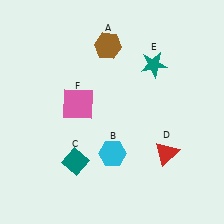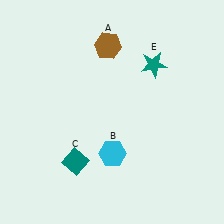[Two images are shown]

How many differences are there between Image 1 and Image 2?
There are 2 differences between the two images.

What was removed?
The pink square (F), the red triangle (D) were removed in Image 2.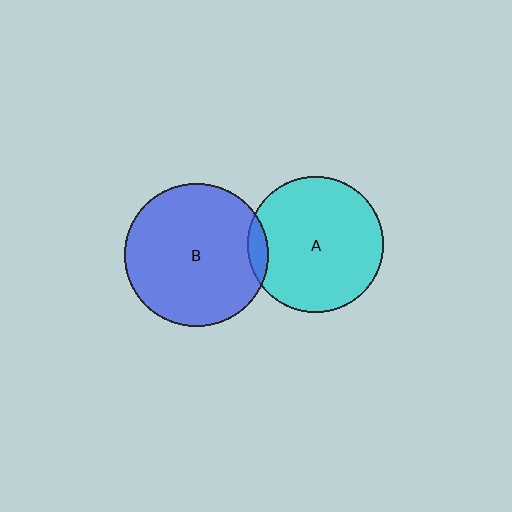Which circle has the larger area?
Circle B (blue).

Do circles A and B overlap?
Yes.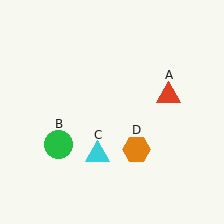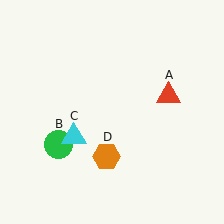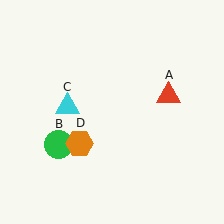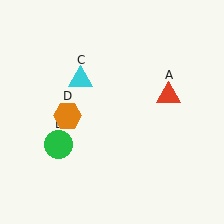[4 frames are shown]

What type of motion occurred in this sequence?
The cyan triangle (object C), orange hexagon (object D) rotated clockwise around the center of the scene.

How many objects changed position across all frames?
2 objects changed position: cyan triangle (object C), orange hexagon (object D).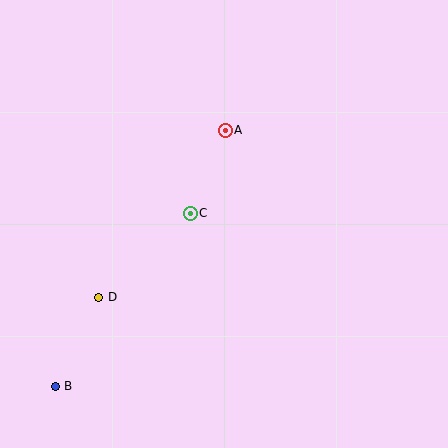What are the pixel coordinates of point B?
Point B is at (55, 386).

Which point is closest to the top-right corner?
Point A is closest to the top-right corner.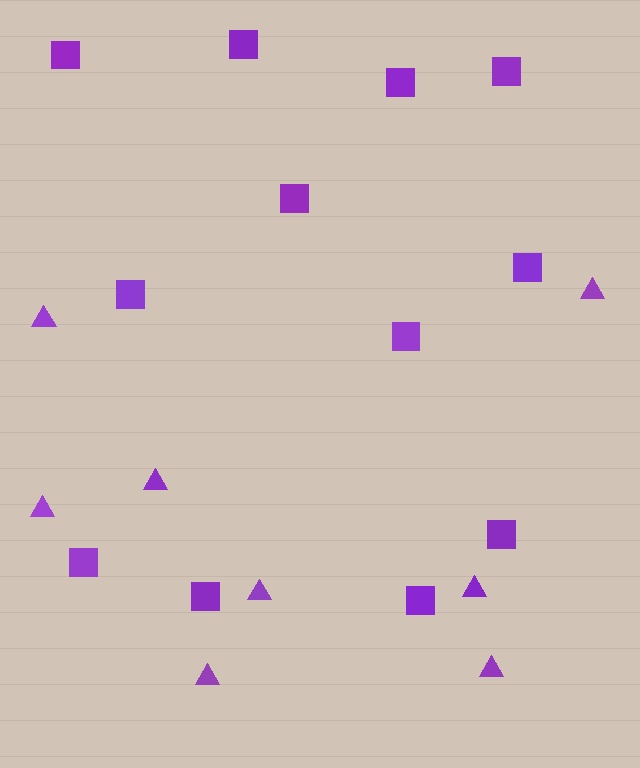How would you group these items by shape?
There are 2 groups: one group of triangles (8) and one group of squares (12).